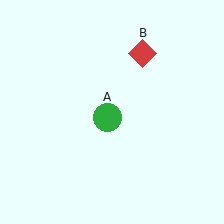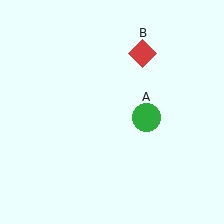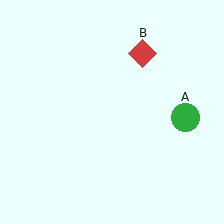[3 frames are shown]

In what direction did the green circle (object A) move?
The green circle (object A) moved right.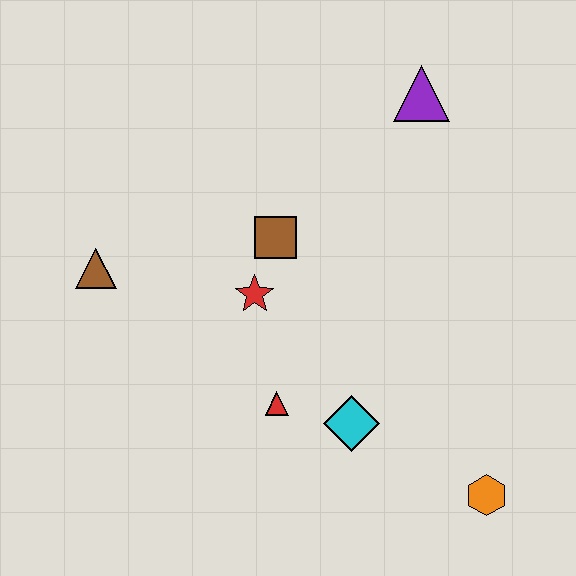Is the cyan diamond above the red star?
No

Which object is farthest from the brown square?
The orange hexagon is farthest from the brown square.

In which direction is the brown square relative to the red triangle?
The brown square is above the red triangle.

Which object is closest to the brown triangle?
The red star is closest to the brown triangle.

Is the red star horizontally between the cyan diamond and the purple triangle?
No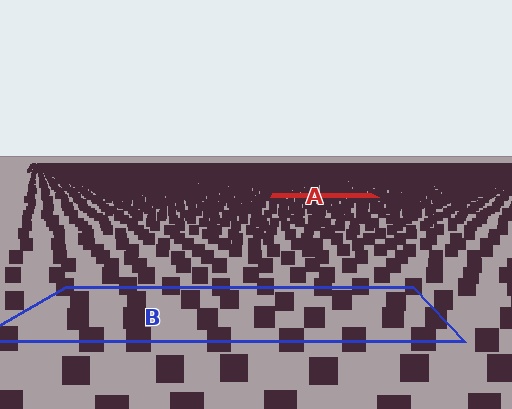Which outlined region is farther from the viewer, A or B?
Region A is farther from the viewer — the texture elements inside it appear smaller and more densely packed.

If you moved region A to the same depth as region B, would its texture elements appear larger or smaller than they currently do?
They would appear larger. At a closer depth, the same texture elements are projected at a bigger on-screen size.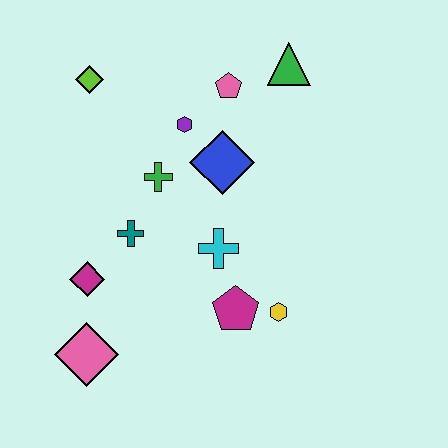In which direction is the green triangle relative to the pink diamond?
The green triangle is above the pink diamond.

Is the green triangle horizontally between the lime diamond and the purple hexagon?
No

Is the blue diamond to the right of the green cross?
Yes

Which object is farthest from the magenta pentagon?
The lime diamond is farthest from the magenta pentagon.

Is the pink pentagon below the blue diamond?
No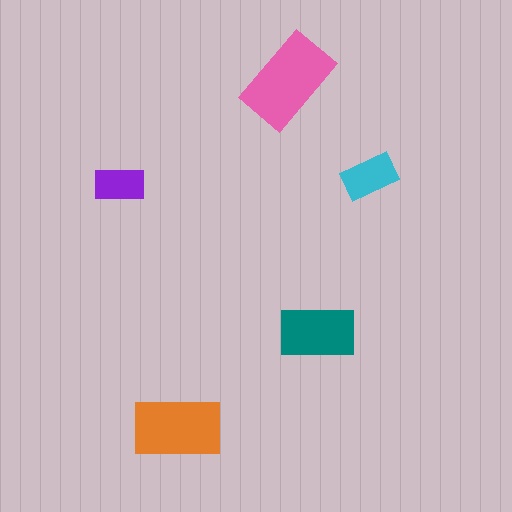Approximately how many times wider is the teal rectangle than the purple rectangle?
About 1.5 times wider.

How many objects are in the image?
There are 5 objects in the image.